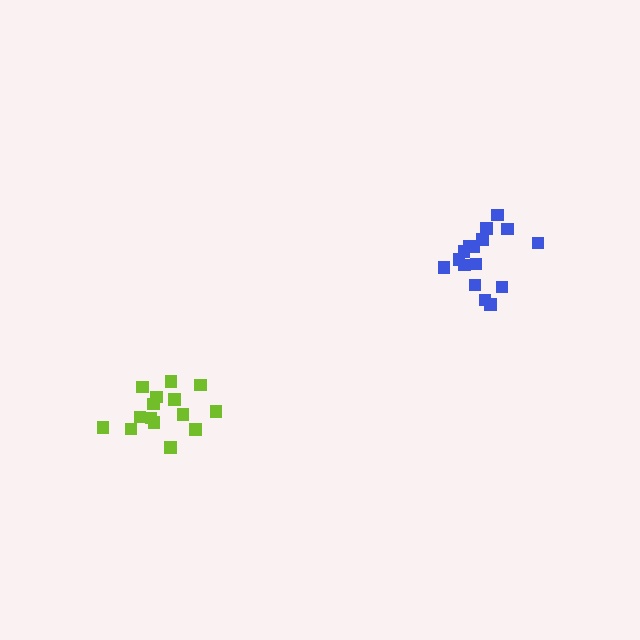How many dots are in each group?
Group 1: 15 dots, Group 2: 16 dots (31 total).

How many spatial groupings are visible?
There are 2 spatial groupings.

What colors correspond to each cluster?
The clusters are colored: lime, blue.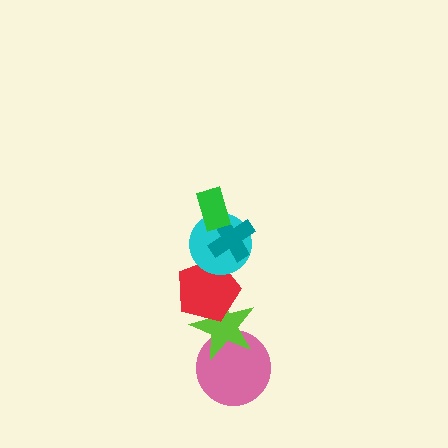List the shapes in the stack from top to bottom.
From top to bottom: the green rectangle, the teal cross, the cyan circle, the red pentagon, the lime star, the pink circle.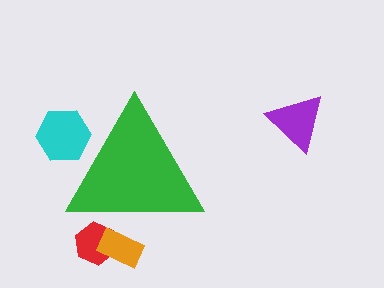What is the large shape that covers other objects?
A green triangle.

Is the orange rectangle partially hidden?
Yes, the orange rectangle is partially hidden behind the green triangle.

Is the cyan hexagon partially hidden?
Yes, the cyan hexagon is partially hidden behind the green triangle.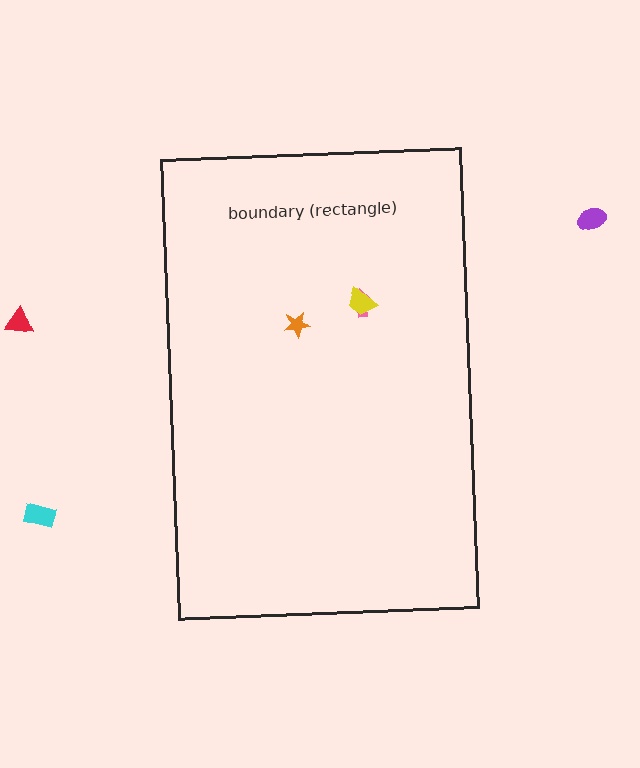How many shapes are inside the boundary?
3 inside, 3 outside.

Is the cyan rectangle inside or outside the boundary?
Outside.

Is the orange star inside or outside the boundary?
Inside.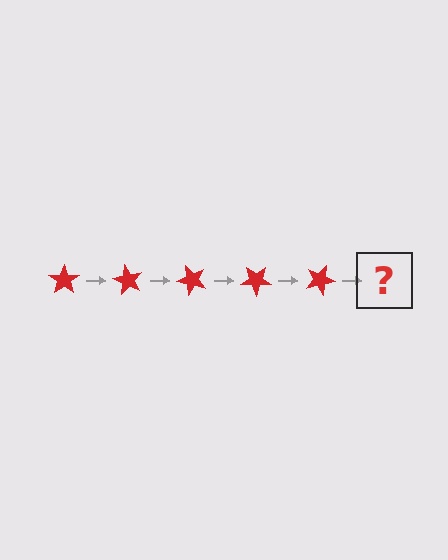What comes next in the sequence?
The next element should be a red star rotated 300 degrees.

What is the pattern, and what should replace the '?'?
The pattern is that the star rotates 60 degrees each step. The '?' should be a red star rotated 300 degrees.